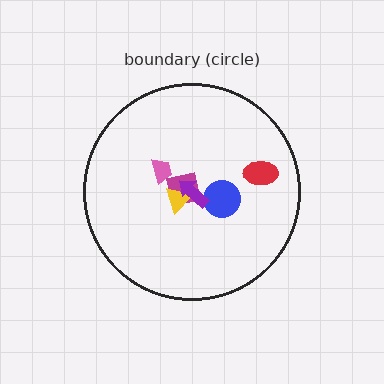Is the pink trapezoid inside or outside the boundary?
Inside.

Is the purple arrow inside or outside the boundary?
Inside.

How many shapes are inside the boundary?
6 inside, 0 outside.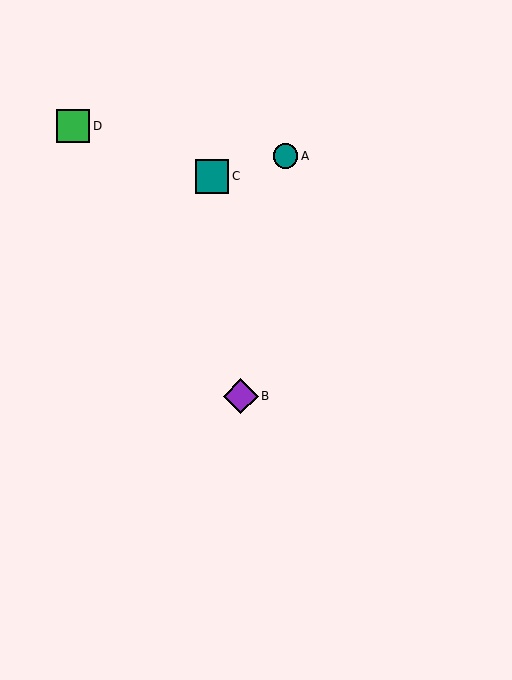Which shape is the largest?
The purple diamond (labeled B) is the largest.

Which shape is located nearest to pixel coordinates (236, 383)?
The purple diamond (labeled B) at (241, 396) is nearest to that location.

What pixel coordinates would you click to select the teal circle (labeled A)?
Click at (285, 156) to select the teal circle A.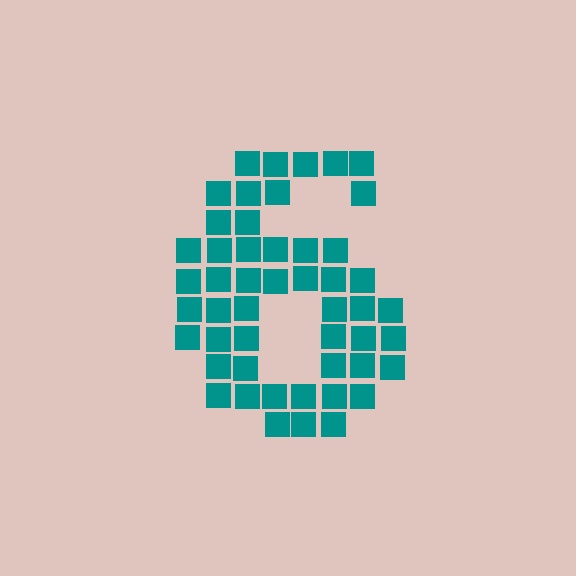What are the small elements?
The small elements are squares.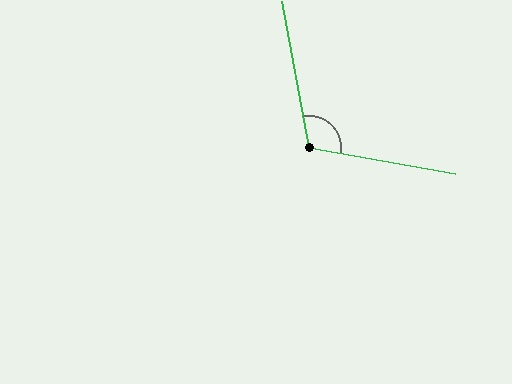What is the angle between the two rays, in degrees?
Approximately 111 degrees.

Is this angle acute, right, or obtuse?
It is obtuse.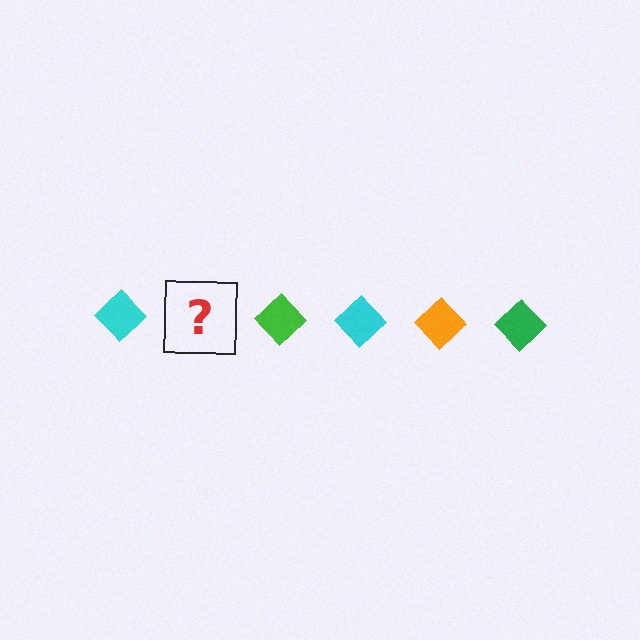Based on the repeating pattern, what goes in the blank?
The blank should be an orange diamond.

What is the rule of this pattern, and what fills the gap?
The rule is that the pattern cycles through cyan, orange, green diamonds. The gap should be filled with an orange diamond.